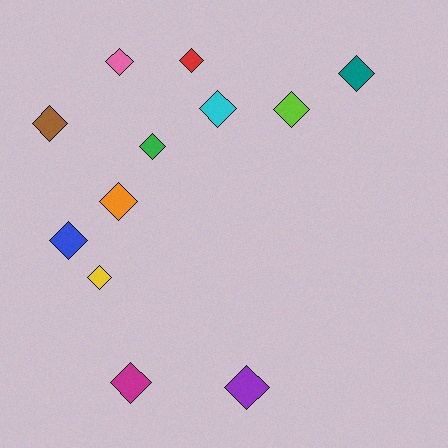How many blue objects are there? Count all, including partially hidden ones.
There is 1 blue object.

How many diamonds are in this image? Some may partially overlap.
There are 12 diamonds.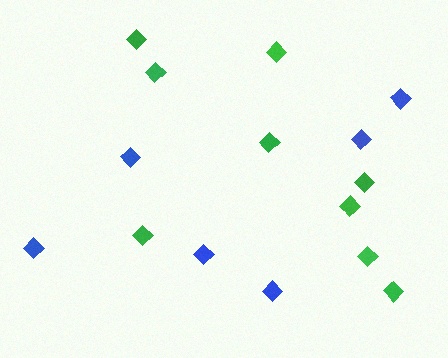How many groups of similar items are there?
There are 2 groups: one group of green diamonds (9) and one group of blue diamonds (6).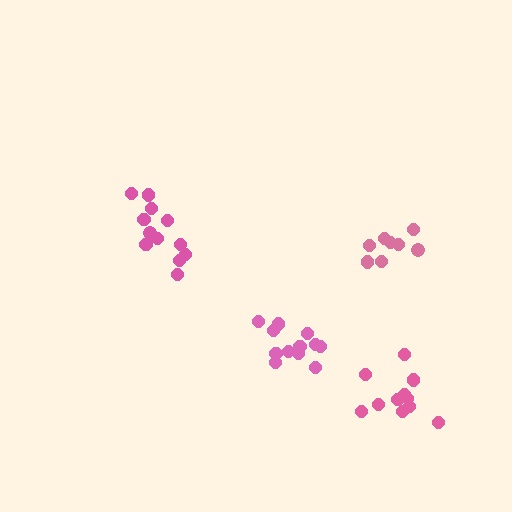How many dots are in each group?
Group 1: 12 dots, Group 2: 12 dots, Group 3: 8 dots, Group 4: 11 dots (43 total).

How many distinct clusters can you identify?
There are 4 distinct clusters.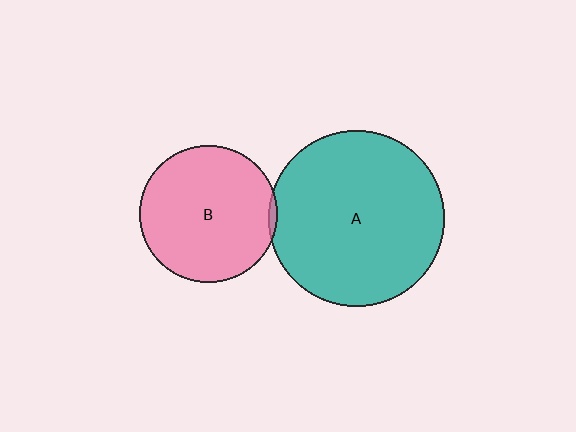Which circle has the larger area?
Circle A (teal).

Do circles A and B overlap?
Yes.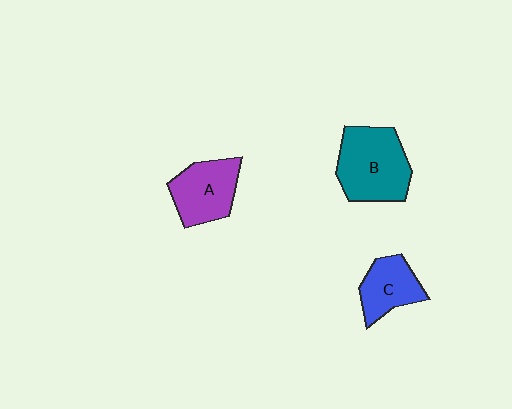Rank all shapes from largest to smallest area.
From largest to smallest: B (teal), A (purple), C (blue).